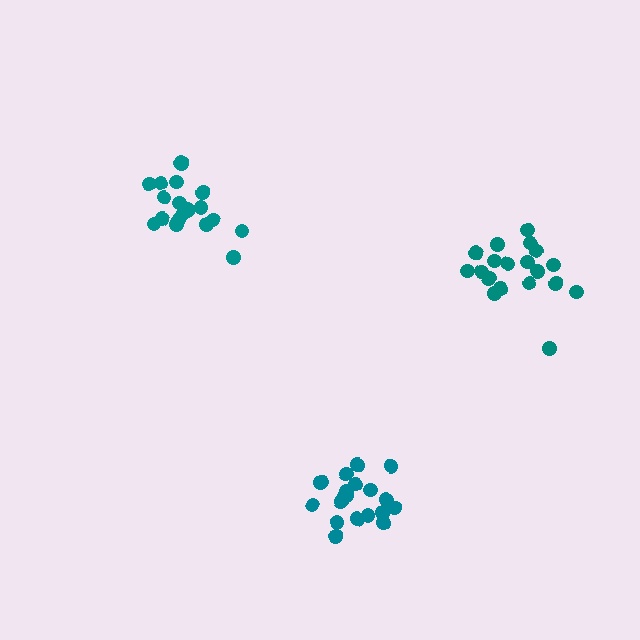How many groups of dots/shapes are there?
There are 3 groups.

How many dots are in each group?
Group 1: 21 dots, Group 2: 20 dots, Group 3: 19 dots (60 total).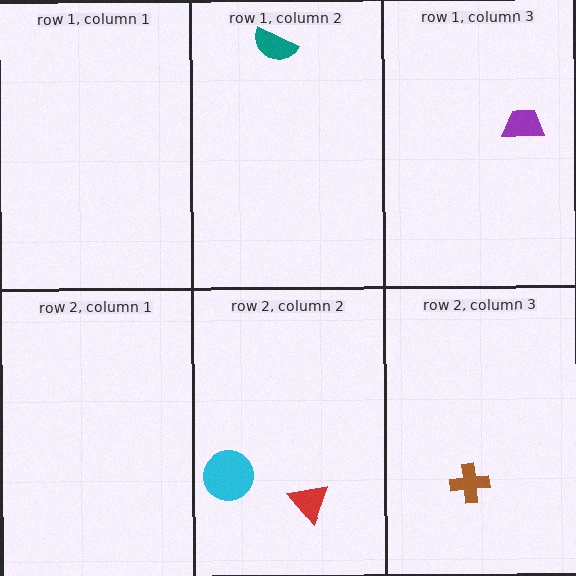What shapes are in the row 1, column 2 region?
The teal semicircle.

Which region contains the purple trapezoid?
The row 1, column 3 region.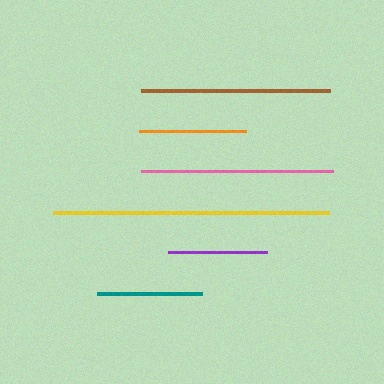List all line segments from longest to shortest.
From longest to shortest: yellow, pink, brown, orange, teal, purple.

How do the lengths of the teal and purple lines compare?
The teal and purple lines are approximately the same length.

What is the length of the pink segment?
The pink segment is approximately 193 pixels long.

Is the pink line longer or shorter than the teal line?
The pink line is longer than the teal line.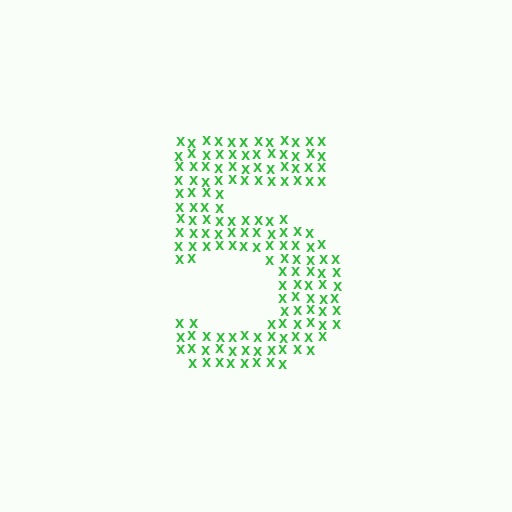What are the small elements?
The small elements are letter X's.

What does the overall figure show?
The overall figure shows the digit 5.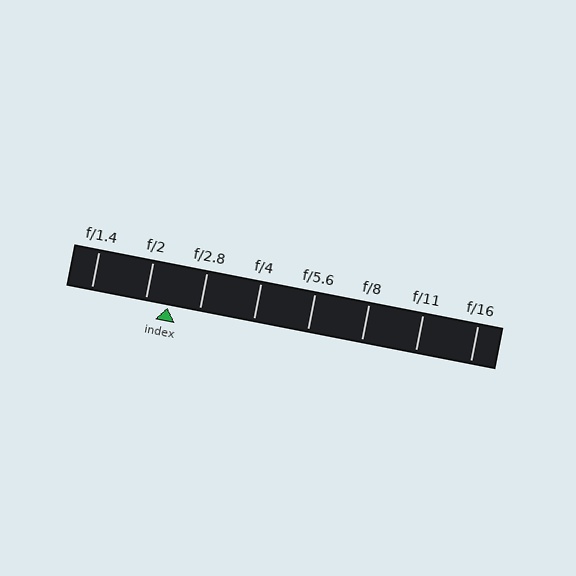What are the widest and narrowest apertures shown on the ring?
The widest aperture shown is f/1.4 and the narrowest is f/16.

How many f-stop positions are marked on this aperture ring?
There are 8 f-stop positions marked.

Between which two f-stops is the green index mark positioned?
The index mark is between f/2 and f/2.8.